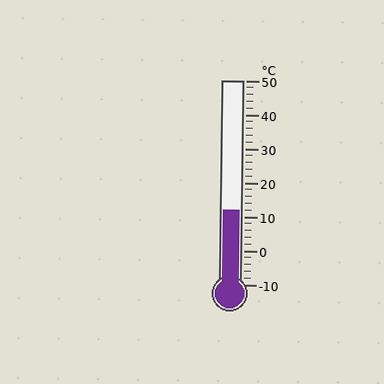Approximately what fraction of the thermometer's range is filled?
The thermometer is filled to approximately 35% of its range.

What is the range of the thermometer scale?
The thermometer scale ranges from -10°C to 50°C.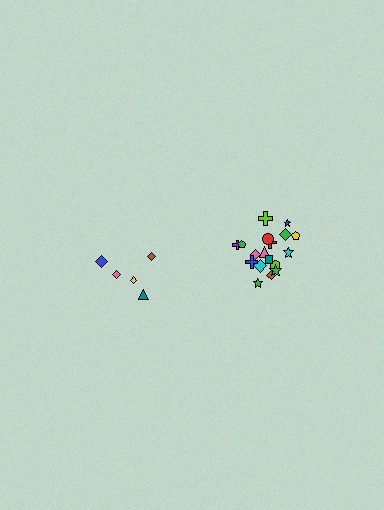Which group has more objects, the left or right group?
The right group.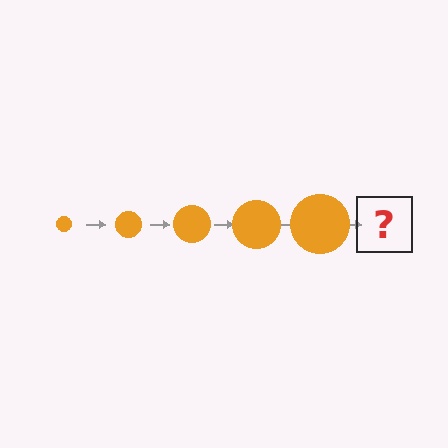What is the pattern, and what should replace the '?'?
The pattern is that the circle gets progressively larger each step. The '?' should be an orange circle, larger than the previous one.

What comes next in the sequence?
The next element should be an orange circle, larger than the previous one.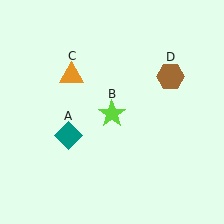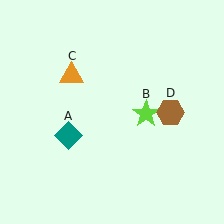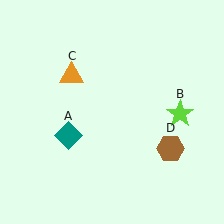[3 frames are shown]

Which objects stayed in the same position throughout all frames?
Teal diamond (object A) and orange triangle (object C) remained stationary.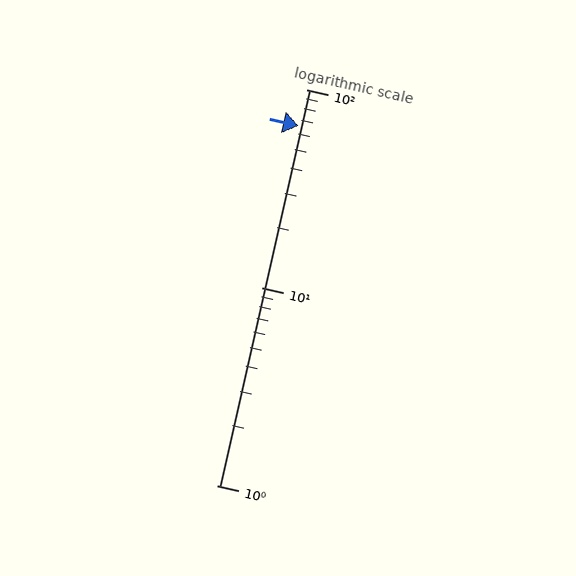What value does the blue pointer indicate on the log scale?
The pointer indicates approximately 65.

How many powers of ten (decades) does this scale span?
The scale spans 2 decades, from 1 to 100.